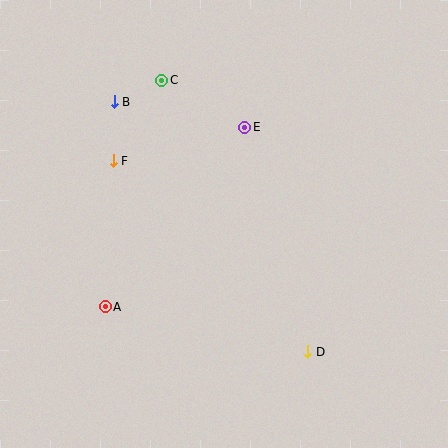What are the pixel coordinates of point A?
Point A is at (105, 307).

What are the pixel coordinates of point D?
Point D is at (308, 352).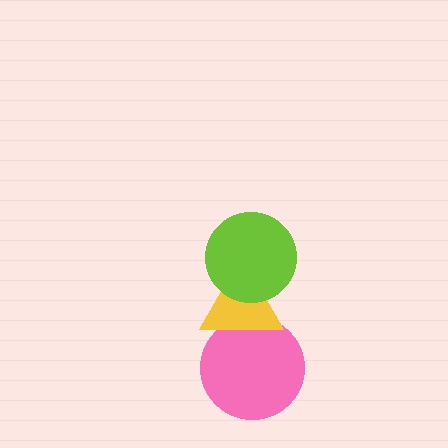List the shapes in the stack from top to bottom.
From top to bottom: the lime circle, the yellow triangle, the pink circle.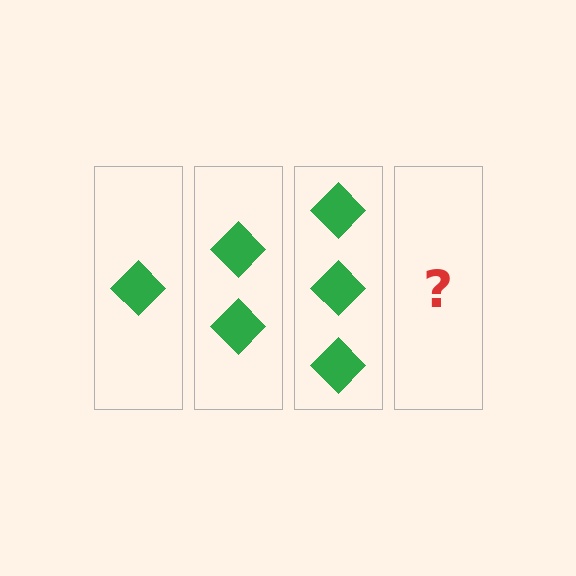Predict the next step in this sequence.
The next step is 4 diamonds.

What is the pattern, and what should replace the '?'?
The pattern is that each step adds one more diamond. The '?' should be 4 diamonds.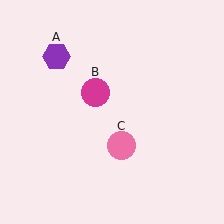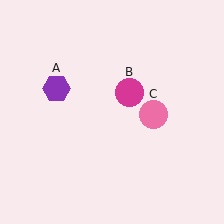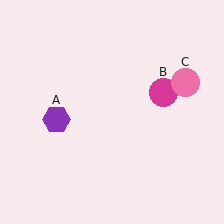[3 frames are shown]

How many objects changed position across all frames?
3 objects changed position: purple hexagon (object A), magenta circle (object B), pink circle (object C).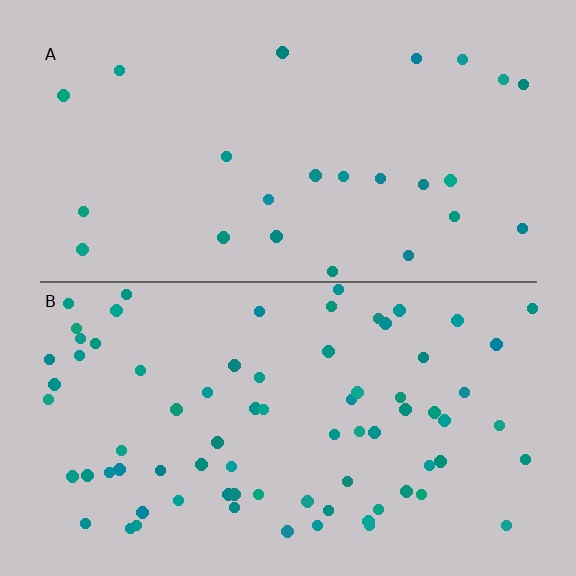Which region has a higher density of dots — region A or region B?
B (the bottom).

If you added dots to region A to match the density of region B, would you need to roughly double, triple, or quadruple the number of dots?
Approximately triple.